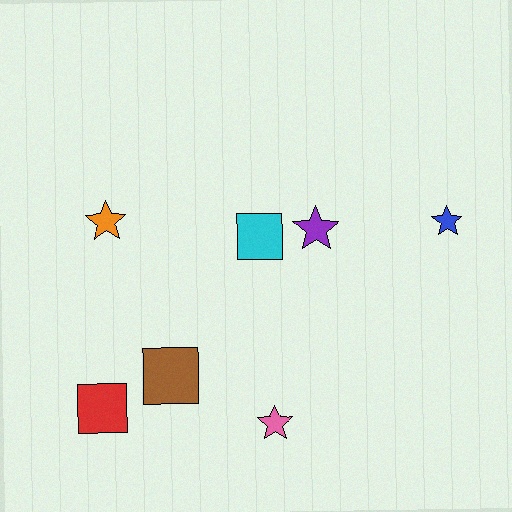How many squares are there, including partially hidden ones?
There are 3 squares.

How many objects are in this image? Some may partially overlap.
There are 7 objects.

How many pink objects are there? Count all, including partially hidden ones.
There is 1 pink object.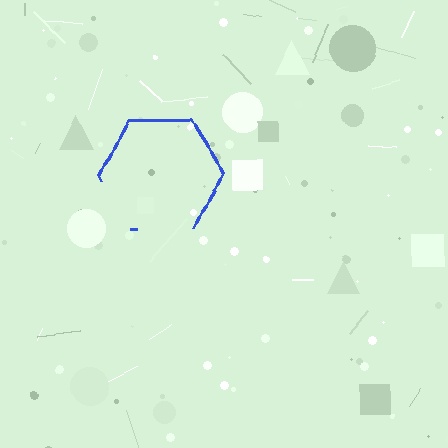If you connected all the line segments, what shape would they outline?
They would outline a hexagon.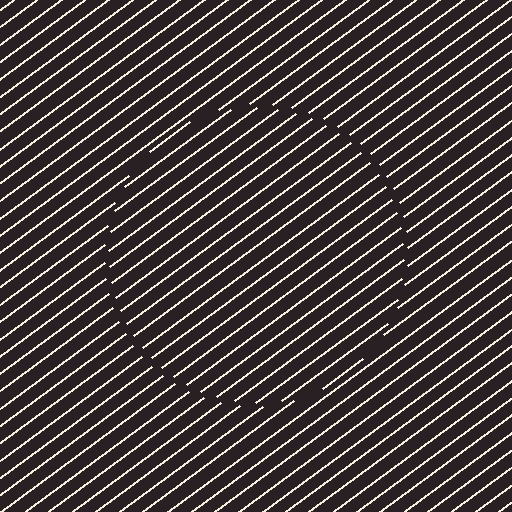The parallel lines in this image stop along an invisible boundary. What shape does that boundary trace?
An illusory circle. The interior of the shape contains the same grating, shifted by half a period — the contour is defined by the phase discontinuity where line-ends from the inner and outer gratings abut.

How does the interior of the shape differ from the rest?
The interior of the shape contains the same grating, shifted by half a period — the contour is defined by the phase discontinuity where line-ends from the inner and outer gratings abut.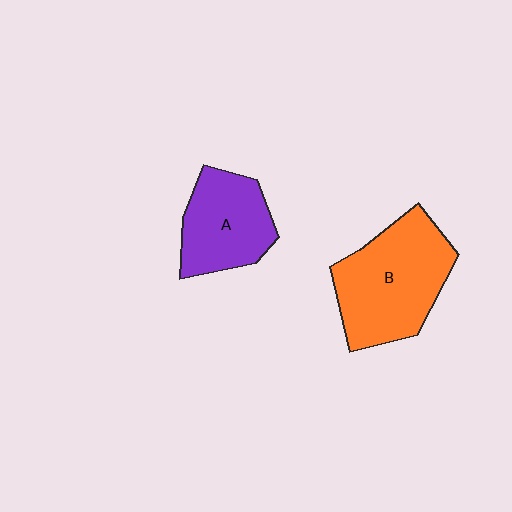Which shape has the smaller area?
Shape A (purple).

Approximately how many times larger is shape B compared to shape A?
Approximately 1.4 times.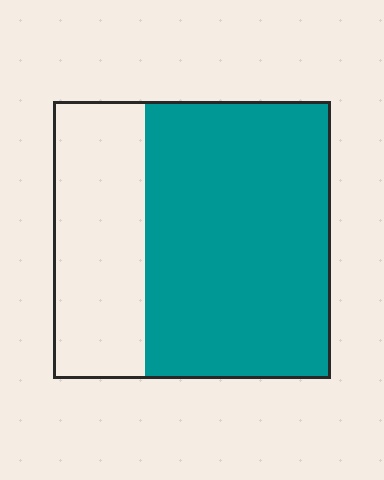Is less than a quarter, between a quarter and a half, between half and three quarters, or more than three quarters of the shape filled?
Between half and three quarters.